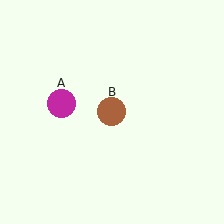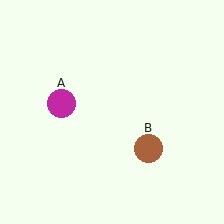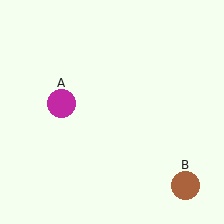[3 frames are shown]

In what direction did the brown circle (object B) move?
The brown circle (object B) moved down and to the right.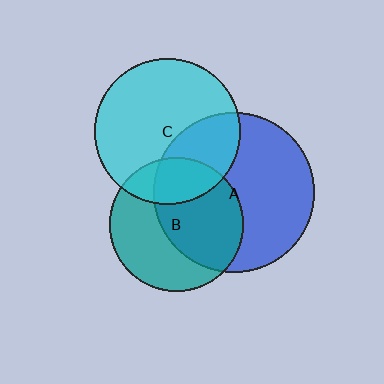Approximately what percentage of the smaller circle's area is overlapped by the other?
Approximately 55%.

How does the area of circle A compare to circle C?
Approximately 1.2 times.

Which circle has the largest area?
Circle A (blue).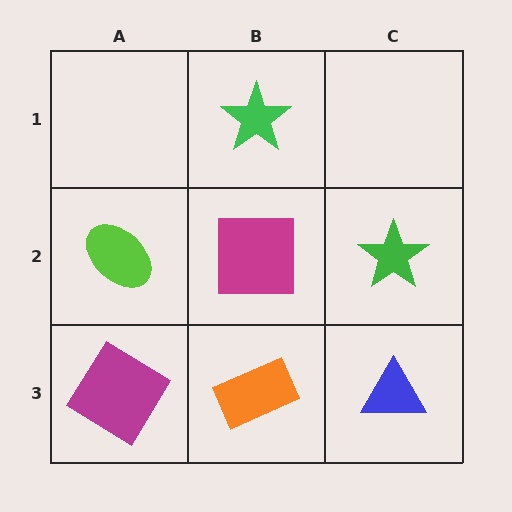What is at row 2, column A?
A lime ellipse.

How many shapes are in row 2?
3 shapes.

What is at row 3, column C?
A blue triangle.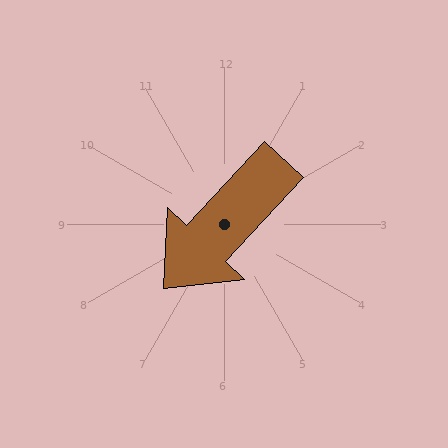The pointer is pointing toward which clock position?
Roughly 7 o'clock.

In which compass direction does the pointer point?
Southwest.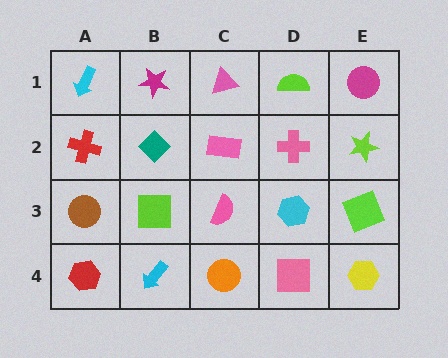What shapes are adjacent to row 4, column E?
A lime square (row 3, column E), a pink square (row 4, column D).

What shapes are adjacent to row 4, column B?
A lime square (row 3, column B), a red hexagon (row 4, column A), an orange circle (row 4, column C).